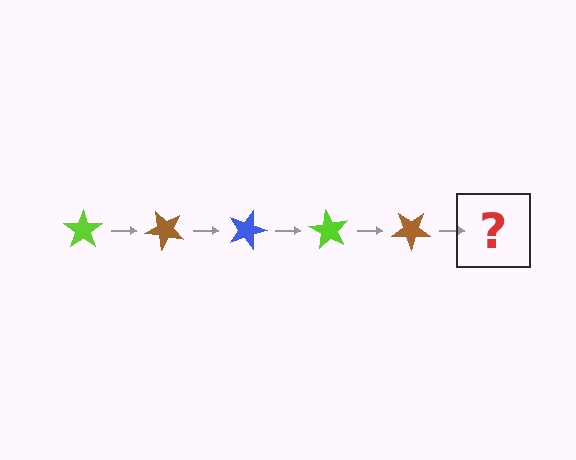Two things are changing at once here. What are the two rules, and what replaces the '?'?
The two rules are that it rotates 45 degrees each step and the color cycles through lime, brown, and blue. The '?' should be a blue star, rotated 225 degrees from the start.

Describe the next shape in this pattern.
It should be a blue star, rotated 225 degrees from the start.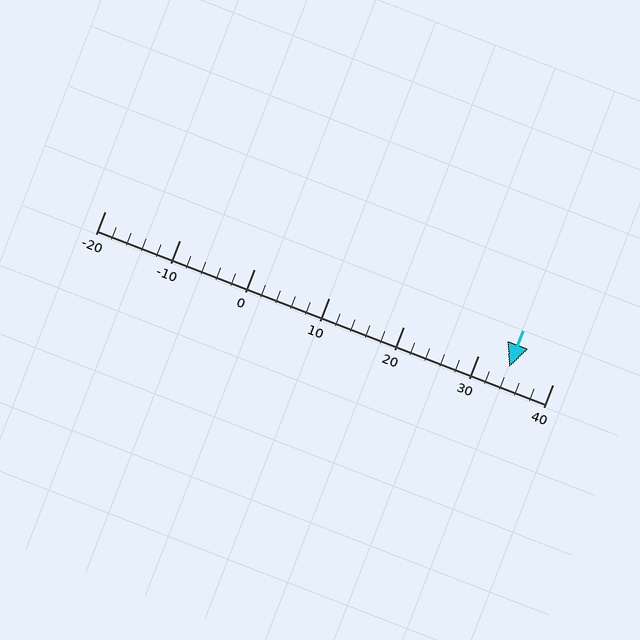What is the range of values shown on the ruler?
The ruler shows values from -20 to 40.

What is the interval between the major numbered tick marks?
The major tick marks are spaced 10 units apart.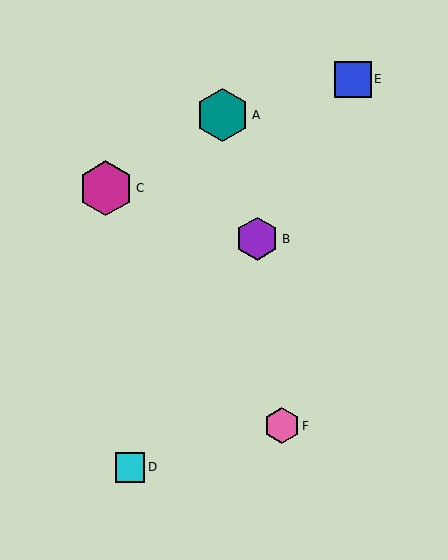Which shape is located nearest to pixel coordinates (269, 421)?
The pink hexagon (labeled F) at (282, 426) is nearest to that location.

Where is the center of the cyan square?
The center of the cyan square is at (130, 467).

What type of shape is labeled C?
Shape C is a magenta hexagon.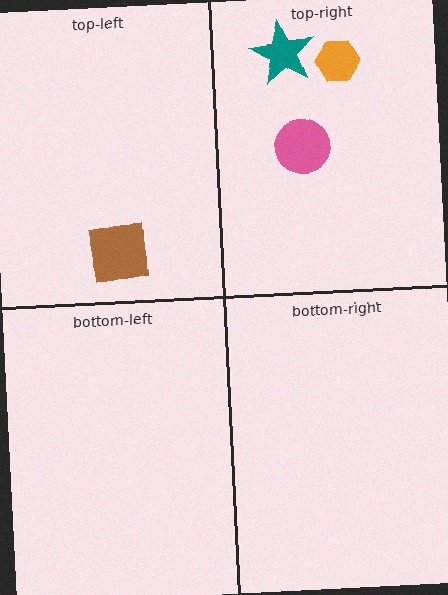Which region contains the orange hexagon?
The top-right region.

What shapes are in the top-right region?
The teal star, the pink circle, the orange hexagon.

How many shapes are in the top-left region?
1.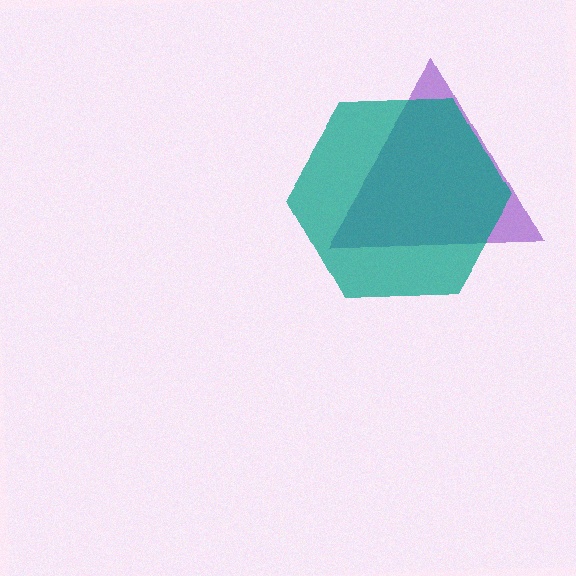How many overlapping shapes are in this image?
There are 2 overlapping shapes in the image.